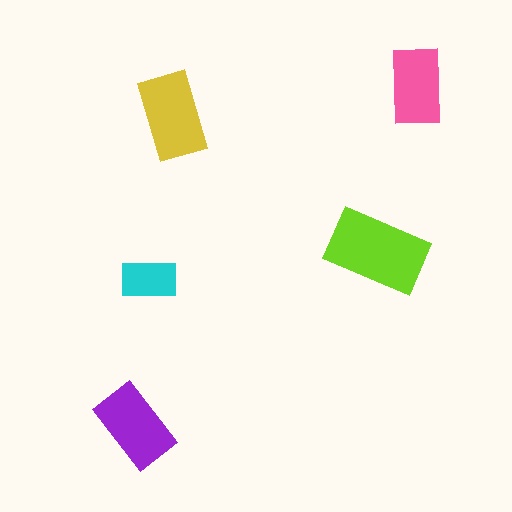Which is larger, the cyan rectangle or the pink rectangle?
The pink one.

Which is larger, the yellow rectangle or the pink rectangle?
The yellow one.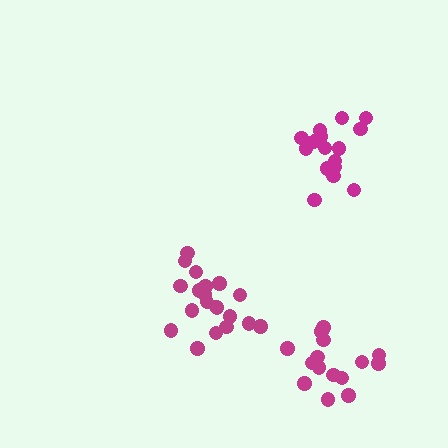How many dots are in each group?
Group 1: 20 dots, Group 2: 15 dots, Group 3: 17 dots (52 total).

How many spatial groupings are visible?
There are 3 spatial groupings.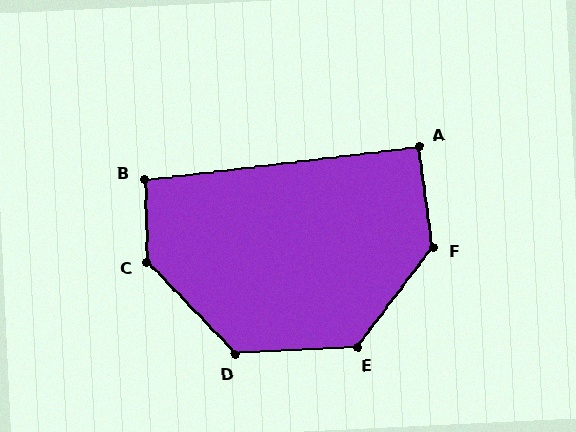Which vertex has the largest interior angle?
C, at approximately 138 degrees.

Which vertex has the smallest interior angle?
A, at approximately 91 degrees.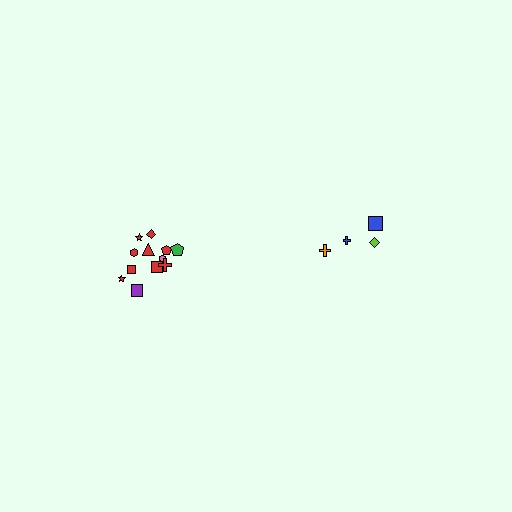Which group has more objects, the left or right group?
The left group.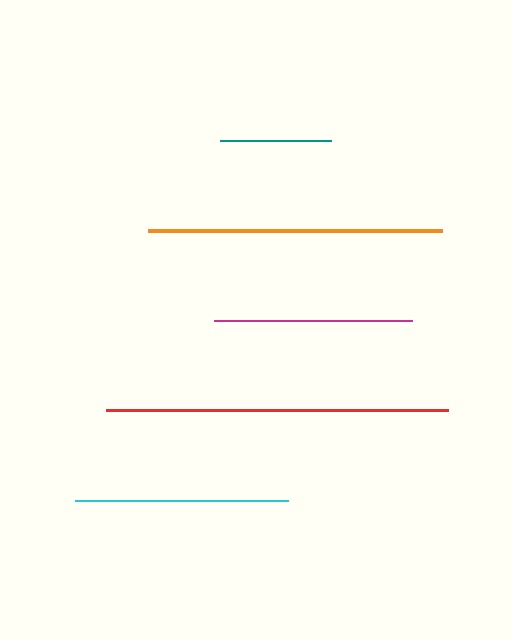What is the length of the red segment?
The red segment is approximately 342 pixels long.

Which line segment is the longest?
The red line is the longest at approximately 342 pixels.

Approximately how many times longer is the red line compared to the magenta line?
The red line is approximately 1.7 times the length of the magenta line.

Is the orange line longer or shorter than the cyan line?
The orange line is longer than the cyan line.